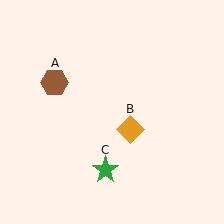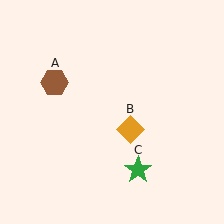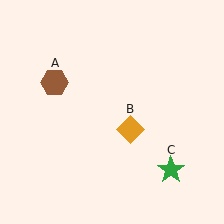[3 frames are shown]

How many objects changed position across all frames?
1 object changed position: green star (object C).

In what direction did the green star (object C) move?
The green star (object C) moved right.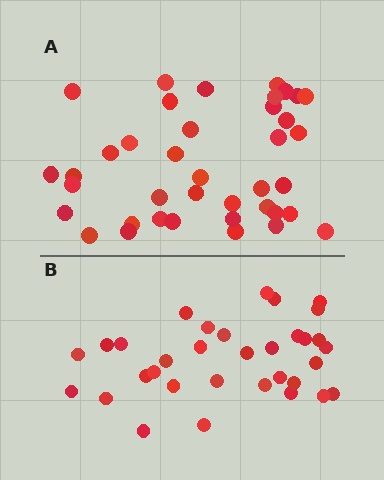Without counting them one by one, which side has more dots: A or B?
Region A (the top region) has more dots.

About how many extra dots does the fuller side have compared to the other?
Region A has about 6 more dots than region B.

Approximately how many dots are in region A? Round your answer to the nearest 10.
About 40 dots. (The exact count is 39, which rounds to 40.)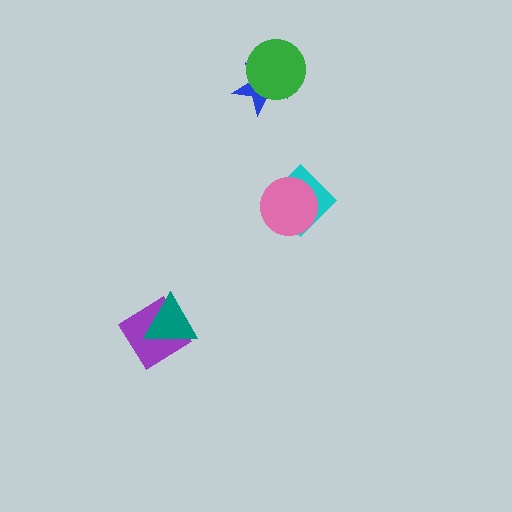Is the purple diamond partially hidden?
Yes, it is partially covered by another shape.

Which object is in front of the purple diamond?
The teal triangle is in front of the purple diamond.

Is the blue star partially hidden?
Yes, it is partially covered by another shape.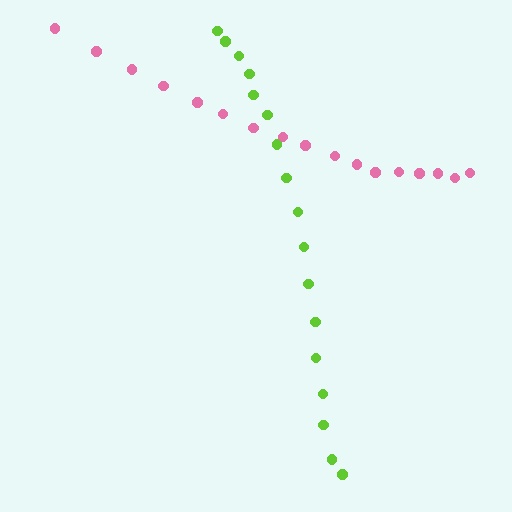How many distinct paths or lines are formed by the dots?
There are 2 distinct paths.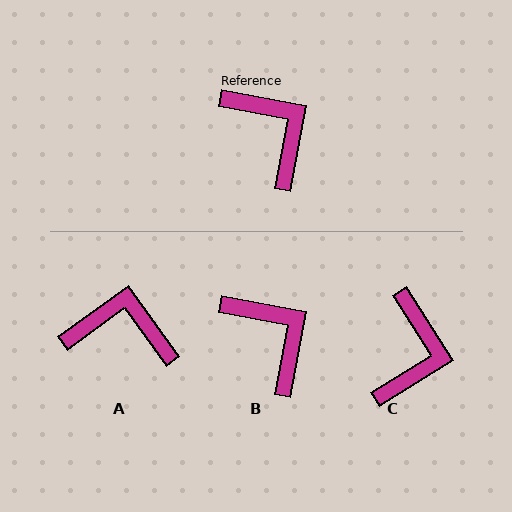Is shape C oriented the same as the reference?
No, it is off by about 47 degrees.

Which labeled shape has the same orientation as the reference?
B.